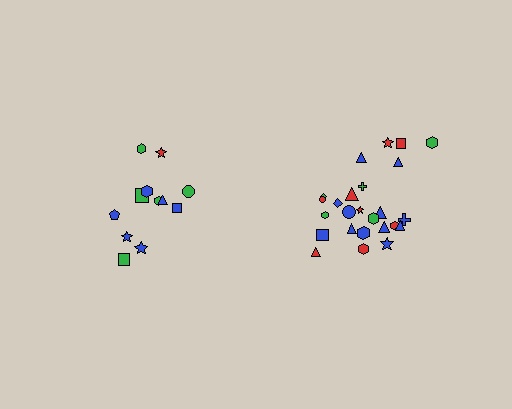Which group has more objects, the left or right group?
The right group.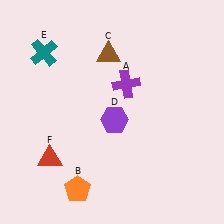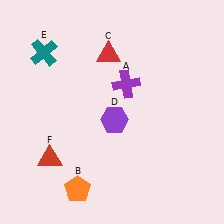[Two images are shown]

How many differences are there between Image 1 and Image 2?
There is 1 difference between the two images.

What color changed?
The triangle (C) changed from brown in Image 1 to red in Image 2.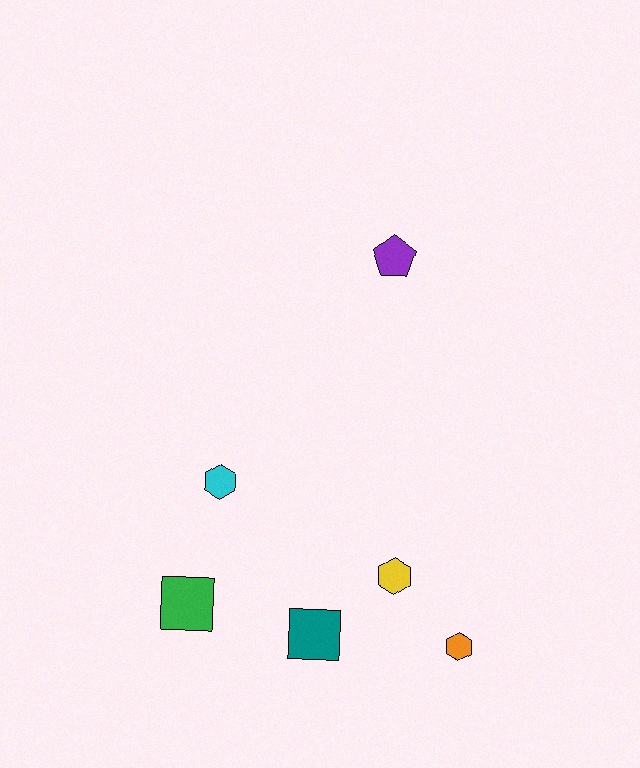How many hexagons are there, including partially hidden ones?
There are 3 hexagons.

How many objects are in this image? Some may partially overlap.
There are 6 objects.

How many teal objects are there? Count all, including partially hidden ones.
There is 1 teal object.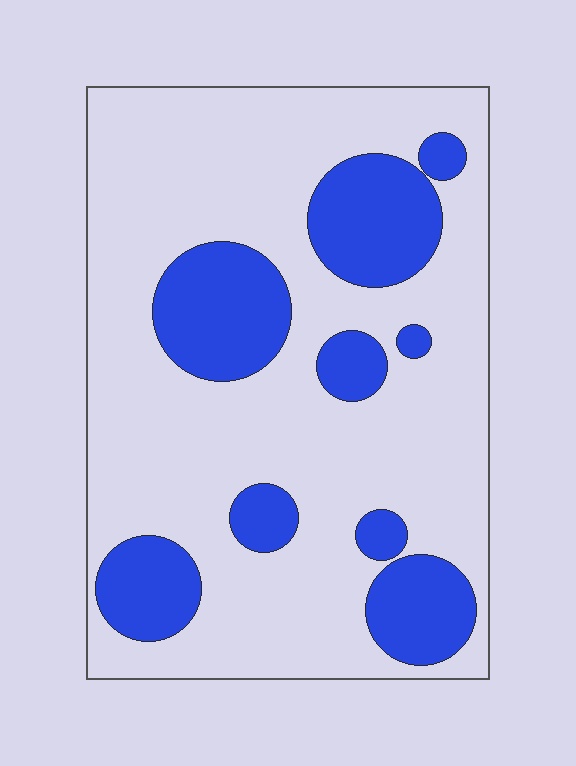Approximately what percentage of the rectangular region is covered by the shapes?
Approximately 25%.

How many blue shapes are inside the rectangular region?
9.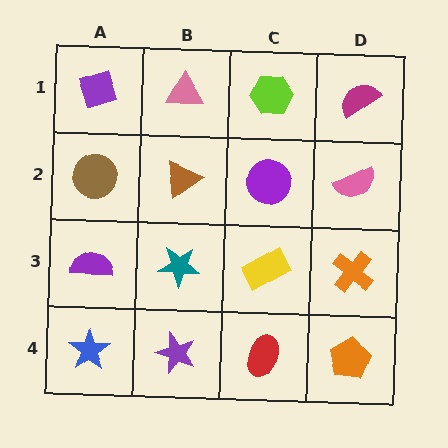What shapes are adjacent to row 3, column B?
A brown triangle (row 2, column B), a purple star (row 4, column B), a purple semicircle (row 3, column A), a yellow rectangle (row 3, column C).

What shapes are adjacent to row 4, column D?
An orange cross (row 3, column D), a red ellipse (row 4, column C).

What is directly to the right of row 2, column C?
A pink semicircle.